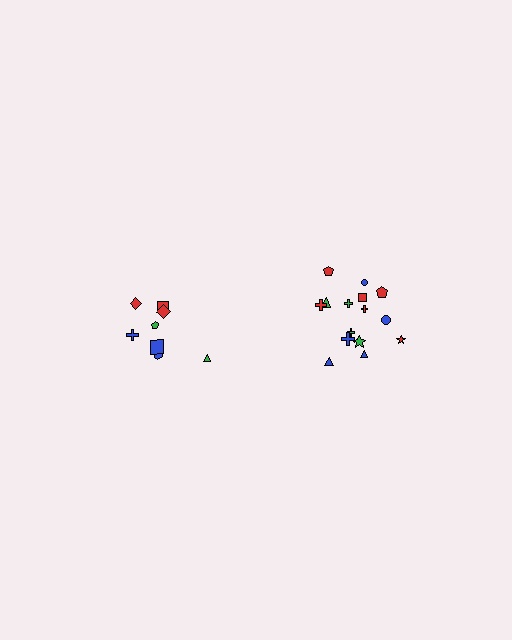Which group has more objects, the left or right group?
The right group.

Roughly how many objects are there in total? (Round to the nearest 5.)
Roughly 25 objects in total.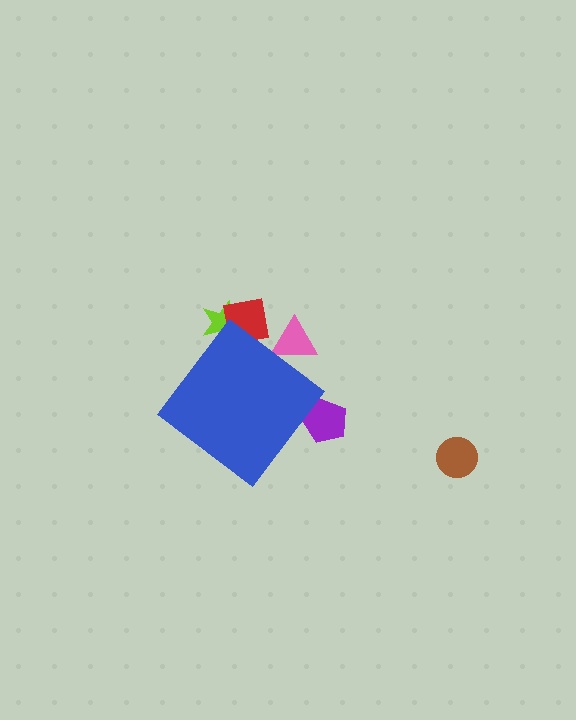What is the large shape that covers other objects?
A blue diamond.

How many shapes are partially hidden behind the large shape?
4 shapes are partially hidden.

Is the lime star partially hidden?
Yes, the lime star is partially hidden behind the blue diamond.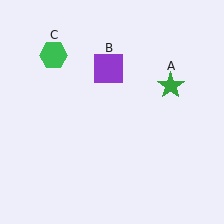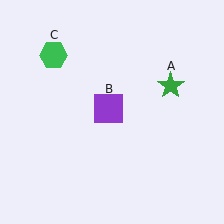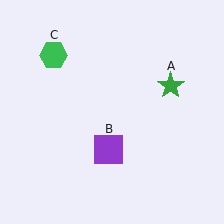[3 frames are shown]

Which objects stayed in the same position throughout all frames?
Green star (object A) and green hexagon (object C) remained stationary.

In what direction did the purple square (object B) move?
The purple square (object B) moved down.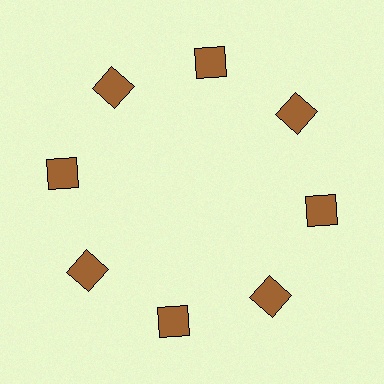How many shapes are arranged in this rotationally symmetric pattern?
There are 8 shapes, arranged in 8 groups of 1.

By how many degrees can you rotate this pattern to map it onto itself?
The pattern maps onto itself every 45 degrees of rotation.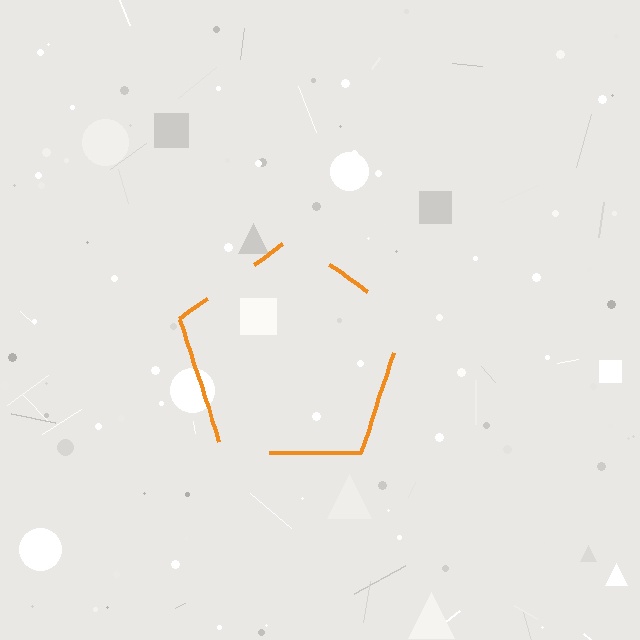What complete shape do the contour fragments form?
The contour fragments form a pentagon.